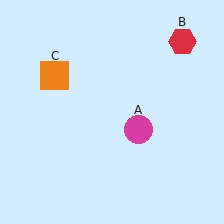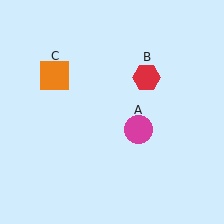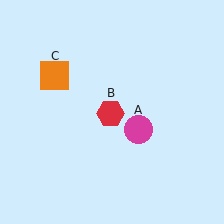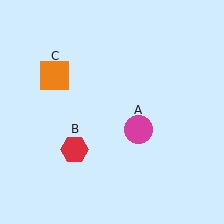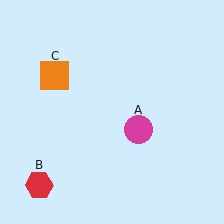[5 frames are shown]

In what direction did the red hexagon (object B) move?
The red hexagon (object B) moved down and to the left.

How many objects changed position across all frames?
1 object changed position: red hexagon (object B).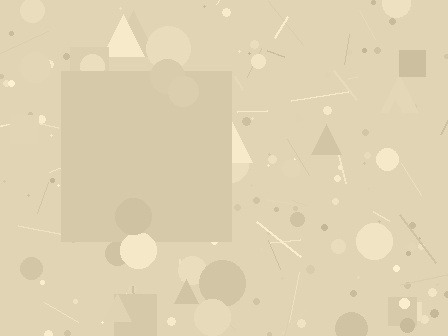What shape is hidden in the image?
A square is hidden in the image.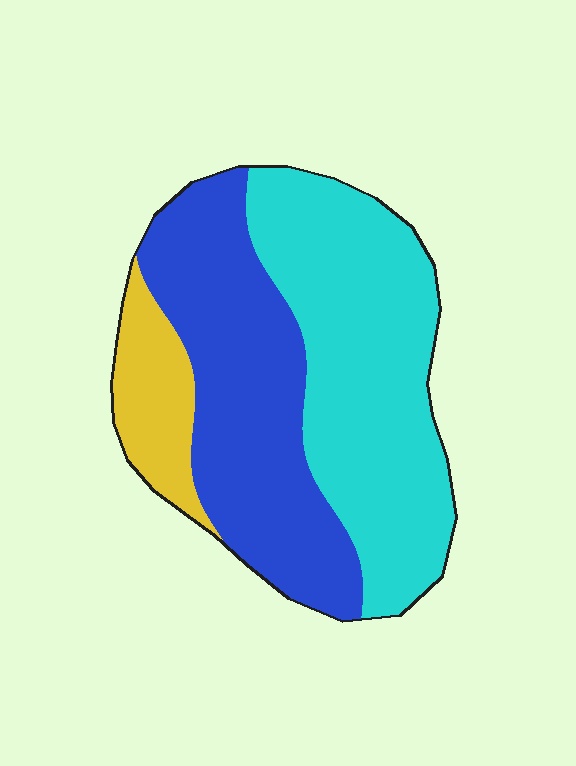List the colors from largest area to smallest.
From largest to smallest: cyan, blue, yellow.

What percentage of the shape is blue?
Blue takes up about two fifths (2/5) of the shape.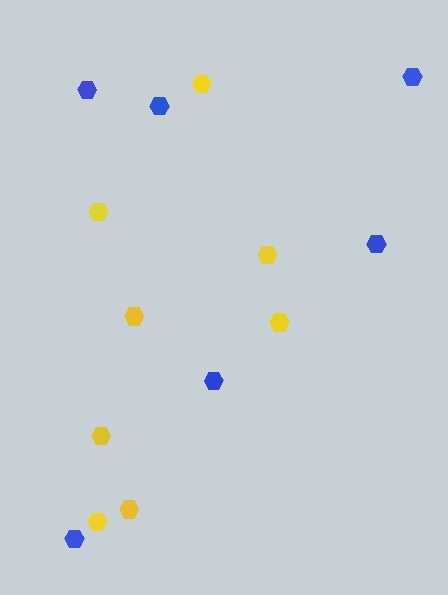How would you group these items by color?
There are 2 groups: one group of yellow hexagons (8) and one group of blue hexagons (6).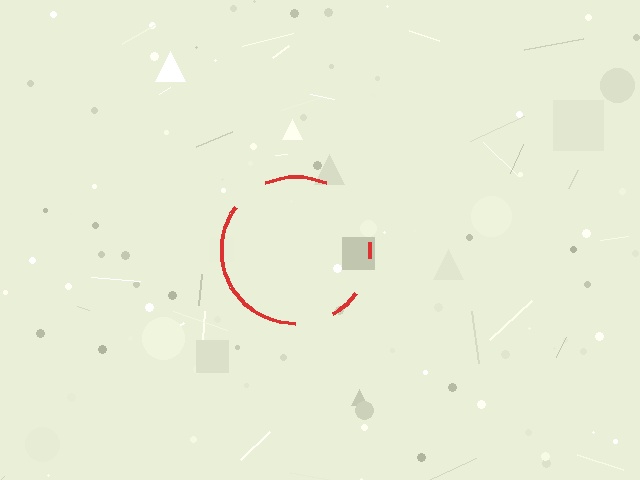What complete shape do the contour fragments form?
The contour fragments form a circle.